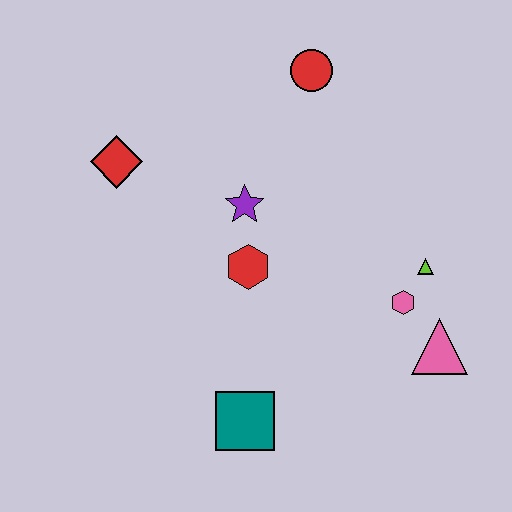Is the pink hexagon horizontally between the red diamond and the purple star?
No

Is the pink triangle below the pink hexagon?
Yes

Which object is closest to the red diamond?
The purple star is closest to the red diamond.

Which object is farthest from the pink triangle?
The red diamond is farthest from the pink triangle.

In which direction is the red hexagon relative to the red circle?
The red hexagon is below the red circle.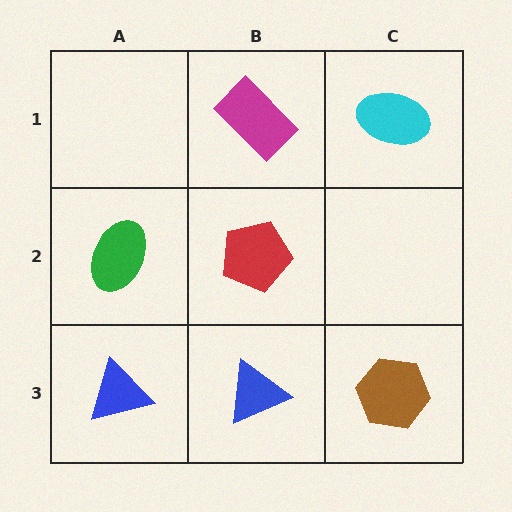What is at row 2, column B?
A red pentagon.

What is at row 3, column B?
A blue triangle.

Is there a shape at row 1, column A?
No, that cell is empty.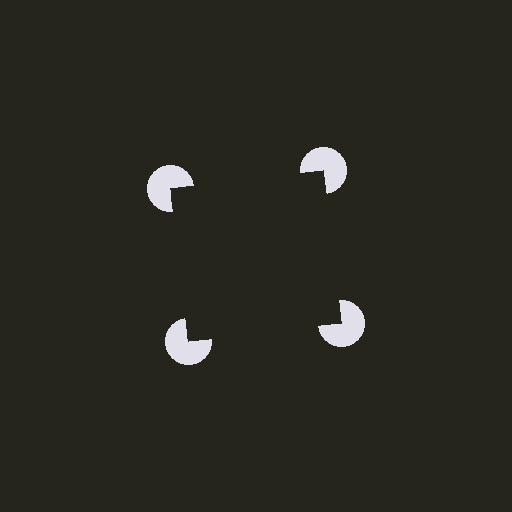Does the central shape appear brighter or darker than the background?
It typically appears slightly darker than the background, even though no actual brightness change is drawn.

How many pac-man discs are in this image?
There are 4 — one at each vertex of the illusory square.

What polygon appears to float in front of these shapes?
An illusory square — its edges are inferred from the aligned wedge cuts in the pac-man discs, not physically drawn.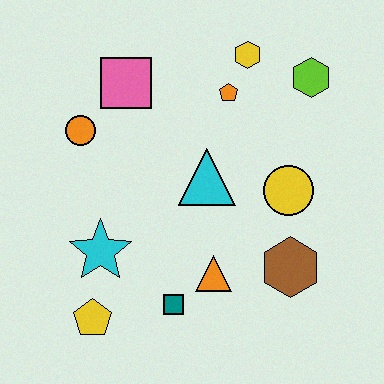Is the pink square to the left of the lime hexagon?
Yes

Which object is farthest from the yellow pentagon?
The lime hexagon is farthest from the yellow pentagon.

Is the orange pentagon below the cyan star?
No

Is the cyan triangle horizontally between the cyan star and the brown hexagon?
Yes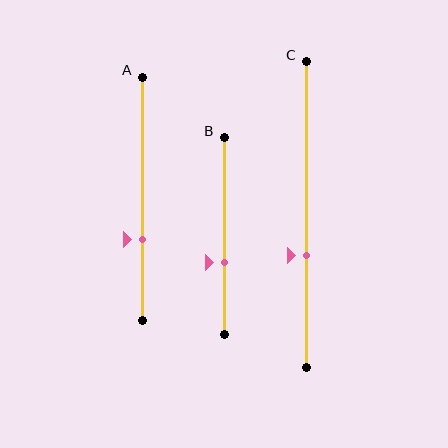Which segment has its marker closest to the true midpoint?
Segment B has its marker closest to the true midpoint.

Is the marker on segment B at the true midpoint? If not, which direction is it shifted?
No, the marker on segment B is shifted downward by about 13% of the segment length.